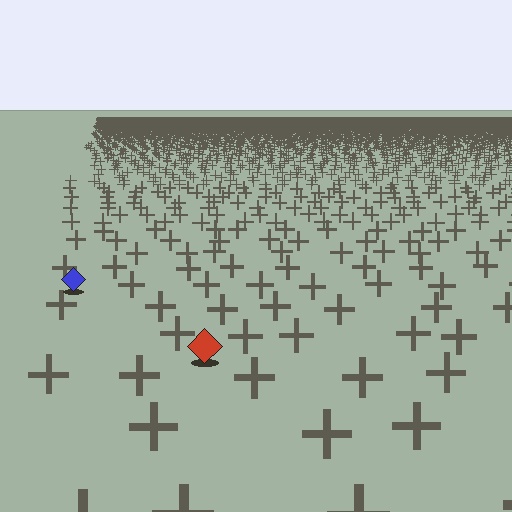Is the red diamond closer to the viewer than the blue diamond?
Yes. The red diamond is closer — you can tell from the texture gradient: the ground texture is coarser near it.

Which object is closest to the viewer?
The red diamond is closest. The texture marks near it are larger and more spread out.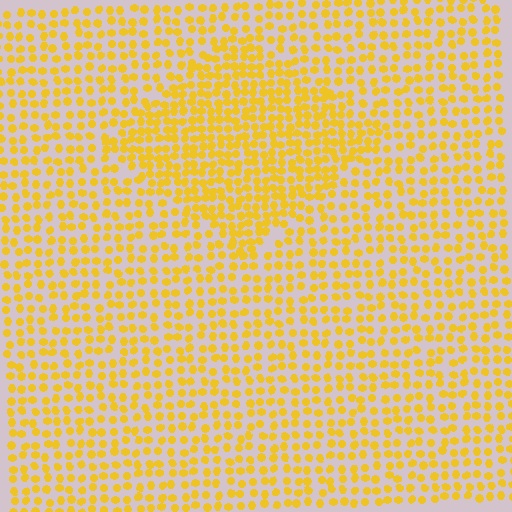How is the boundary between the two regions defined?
The boundary is defined by a change in element density (approximately 1.7x ratio). All elements are the same color, size, and shape.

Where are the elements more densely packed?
The elements are more densely packed inside the diamond boundary.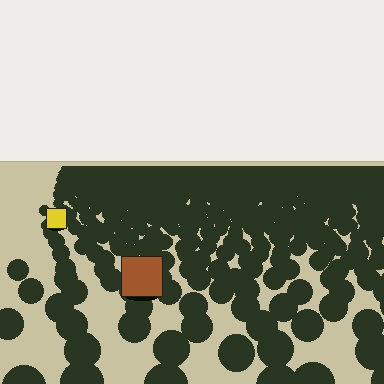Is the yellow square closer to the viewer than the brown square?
No. The brown square is closer — you can tell from the texture gradient: the ground texture is coarser near it.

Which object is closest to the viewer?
The brown square is closest. The texture marks near it are larger and more spread out.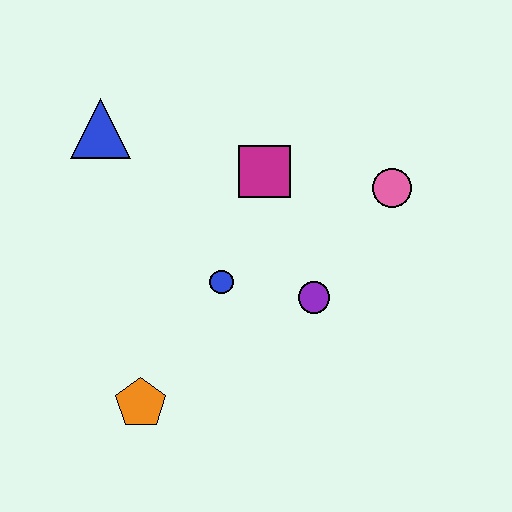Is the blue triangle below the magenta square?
No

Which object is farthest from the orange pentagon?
The pink circle is farthest from the orange pentagon.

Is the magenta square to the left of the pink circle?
Yes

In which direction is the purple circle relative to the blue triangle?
The purple circle is to the right of the blue triangle.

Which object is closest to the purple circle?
The blue circle is closest to the purple circle.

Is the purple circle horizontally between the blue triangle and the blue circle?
No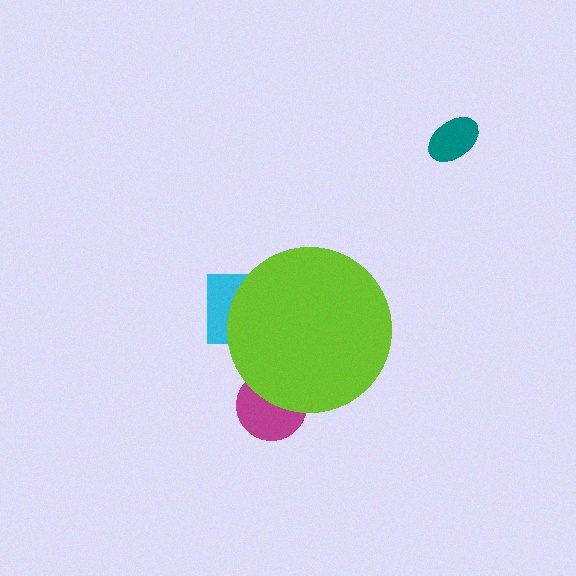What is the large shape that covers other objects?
A lime circle.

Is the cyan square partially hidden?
Yes, the cyan square is partially hidden behind the lime circle.